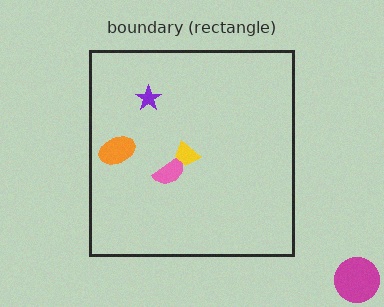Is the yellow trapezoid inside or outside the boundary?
Inside.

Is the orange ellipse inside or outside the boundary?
Inside.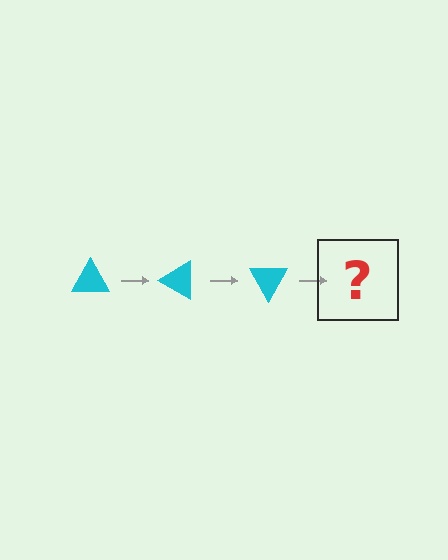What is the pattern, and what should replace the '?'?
The pattern is that the triangle rotates 30 degrees each step. The '?' should be a cyan triangle rotated 90 degrees.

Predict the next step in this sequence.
The next step is a cyan triangle rotated 90 degrees.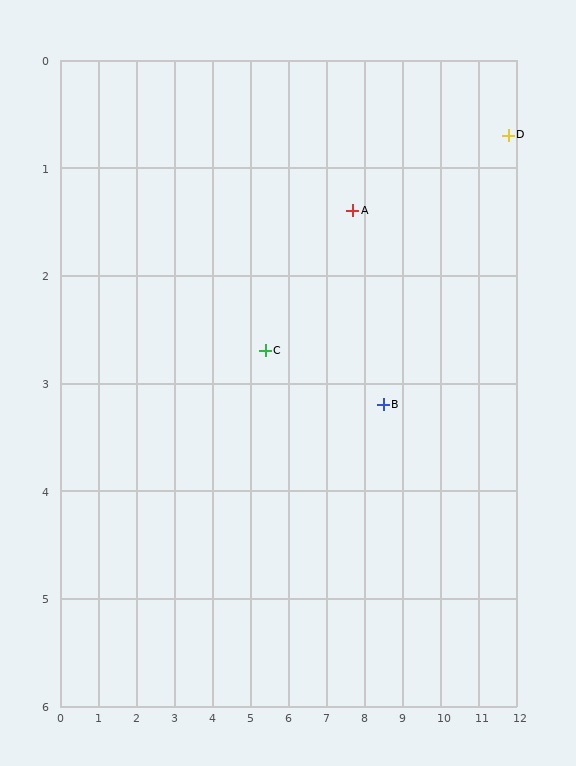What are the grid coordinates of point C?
Point C is at approximately (5.4, 2.7).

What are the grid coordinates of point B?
Point B is at approximately (8.5, 3.2).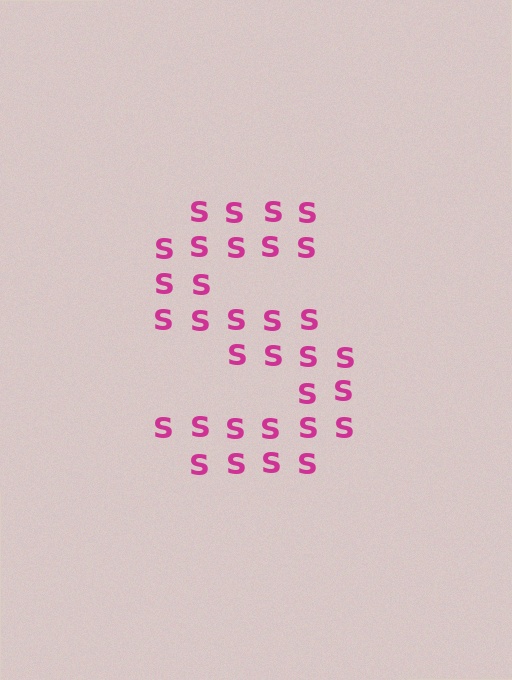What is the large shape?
The large shape is the letter S.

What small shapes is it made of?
It is made of small letter S's.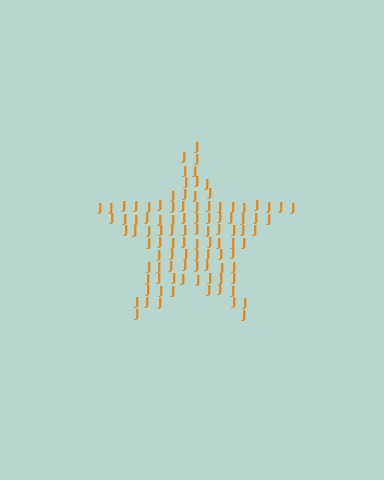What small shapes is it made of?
It is made of small letter J's.